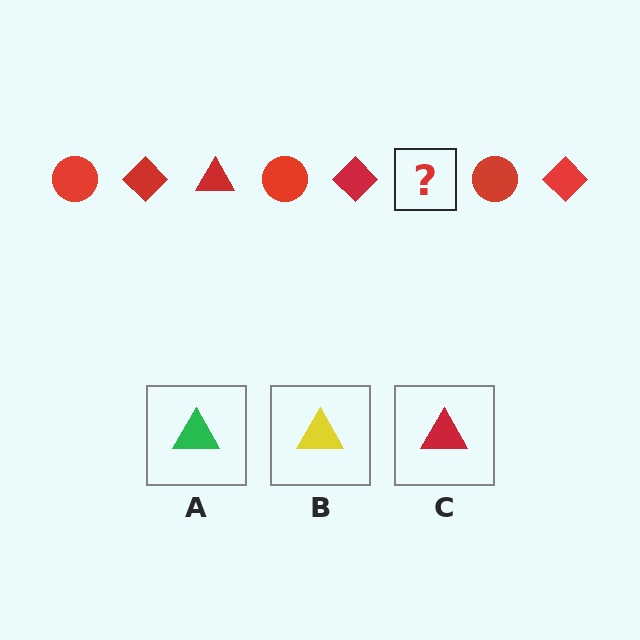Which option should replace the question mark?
Option C.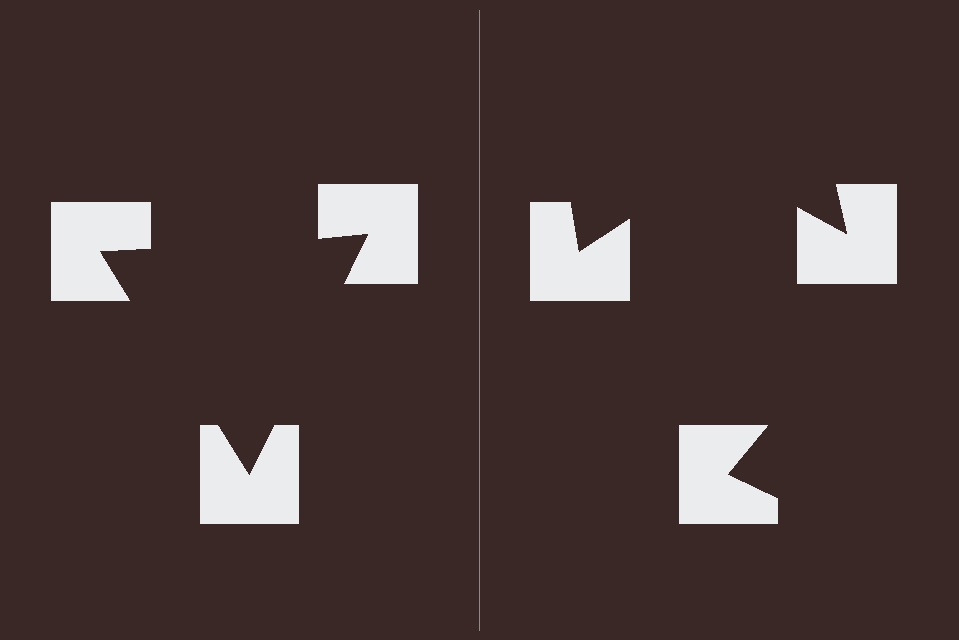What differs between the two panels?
The notched squares are positioned identically on both sides; only the wedge orientations differ. On the left they align to a triangle; on the right they are misaligned.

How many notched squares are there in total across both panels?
6 — 3 on each side.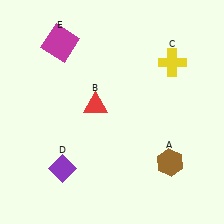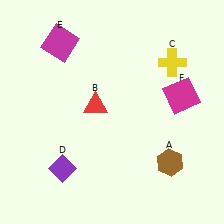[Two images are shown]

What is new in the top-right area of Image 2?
A magenta square (F) was added in the top-right area of Image 2.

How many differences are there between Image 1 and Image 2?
There is 1 difference between the two images.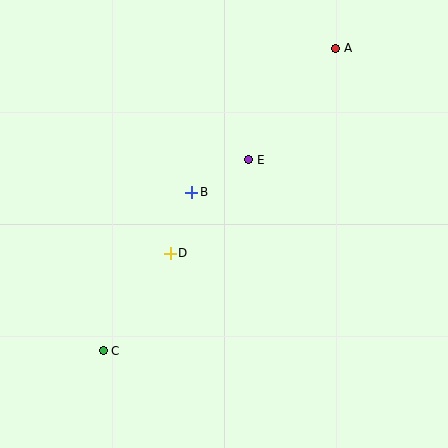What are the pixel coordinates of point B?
Point B is at (192, 192).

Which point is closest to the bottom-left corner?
Point C is closest to the bottom-left corner.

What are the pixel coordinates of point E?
Point E is at (249, 160).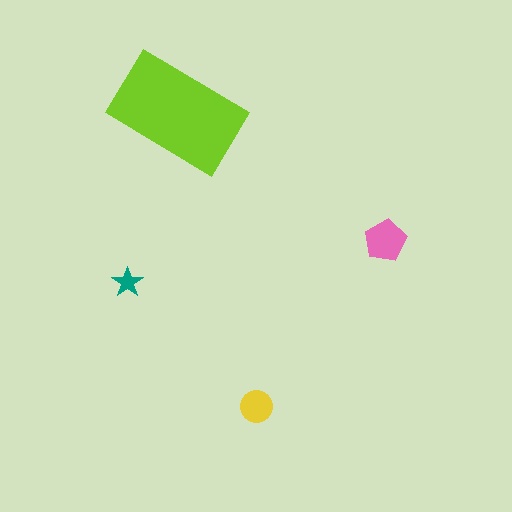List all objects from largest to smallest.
The lime rectangle, the pink pentagon, the yellow circle, the teal star.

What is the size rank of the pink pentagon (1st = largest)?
2nd.